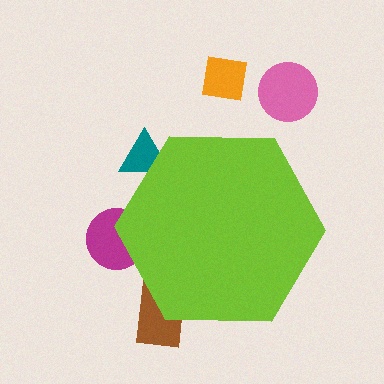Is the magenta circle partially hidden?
Yes, the magenta circle is partially hidden behind the lime hexagon.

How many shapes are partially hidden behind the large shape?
3 shapes are partially hidden.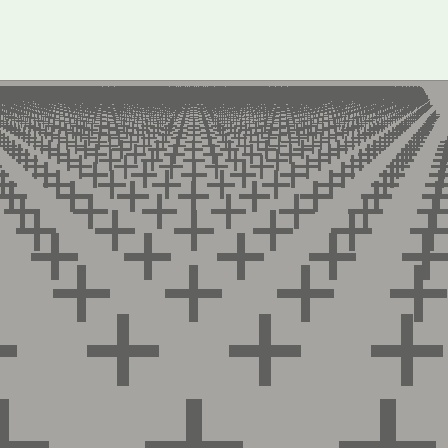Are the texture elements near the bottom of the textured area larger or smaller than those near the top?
Larger. Near the bottom, elements are closer to the viewer and appear at a bigger on-screen size.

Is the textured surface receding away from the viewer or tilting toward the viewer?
The surface is receding away from the viewer. Texture elements get smaller and denser toward the top.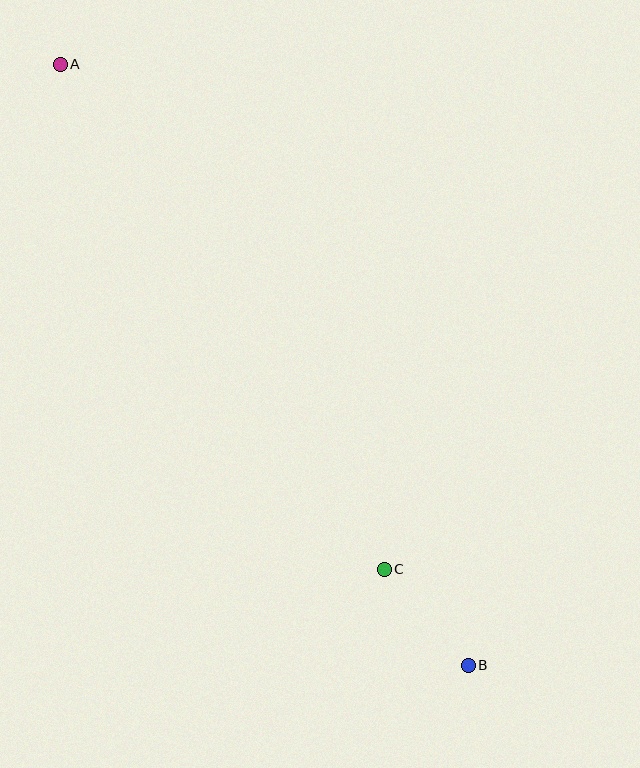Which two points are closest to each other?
Points B and C are closest to each other.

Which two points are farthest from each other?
Points A and B are farthest from each other.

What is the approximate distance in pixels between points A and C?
The distance between A and C is approximately 600 pixels.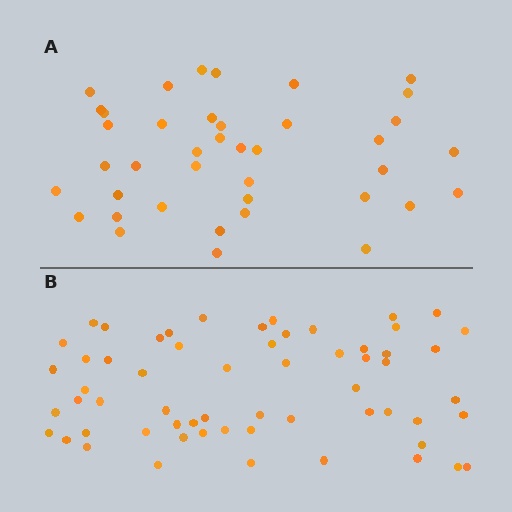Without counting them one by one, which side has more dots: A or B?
Region B (the bottom region) has more dots.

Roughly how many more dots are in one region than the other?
Region B has approximately 20 more dots than region A.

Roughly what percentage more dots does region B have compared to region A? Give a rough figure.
About 50% more.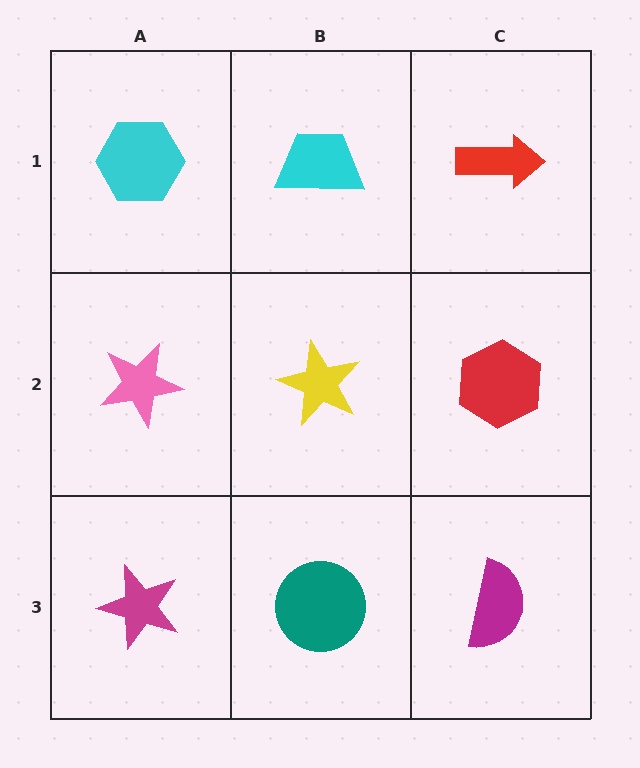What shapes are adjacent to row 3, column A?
A pink star (row 2, column A), a teal circle (row 3, column B).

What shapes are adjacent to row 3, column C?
A red hexagon (row 2, column C), a teal circle (row 3, column B).